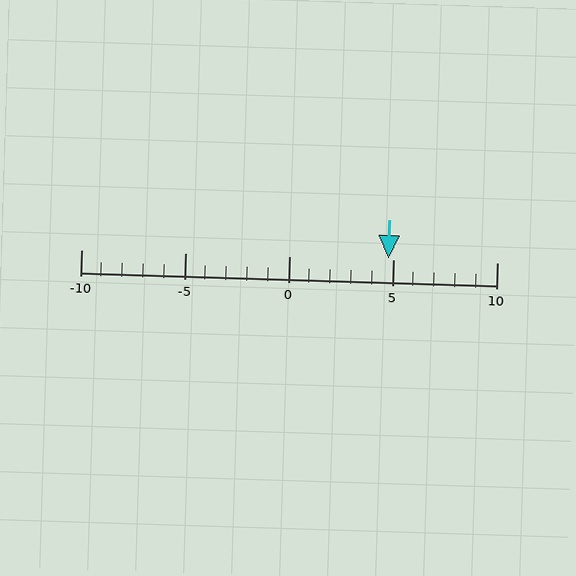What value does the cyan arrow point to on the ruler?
The cyan arrow points to approximately 5.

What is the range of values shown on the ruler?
The ruler shows values from -10 to 10.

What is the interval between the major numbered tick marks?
The major tick marks are spaced 5 units apart.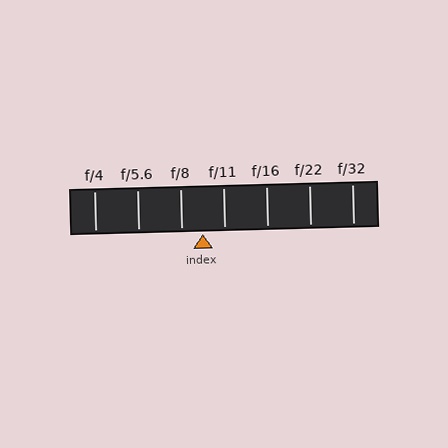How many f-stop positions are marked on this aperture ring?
There are 7 f-stop positions marked.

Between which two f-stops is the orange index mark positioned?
The index mark is between f/8 and f/11.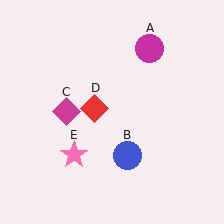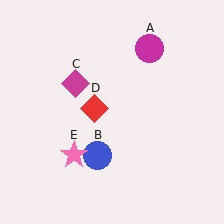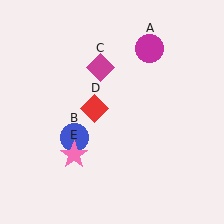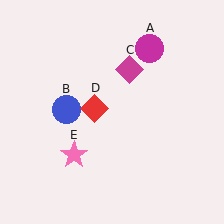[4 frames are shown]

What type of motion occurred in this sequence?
The blue circle (object B), magenta diamond (object C) rotated clockwise around the center of the scene.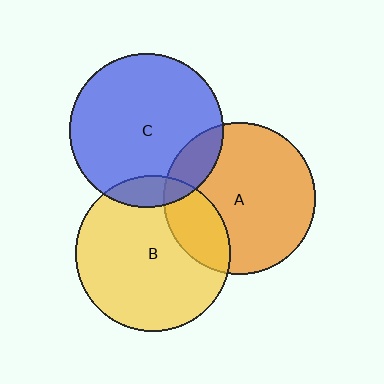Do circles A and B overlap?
Yes.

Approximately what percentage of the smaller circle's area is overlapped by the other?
Approximately 25%.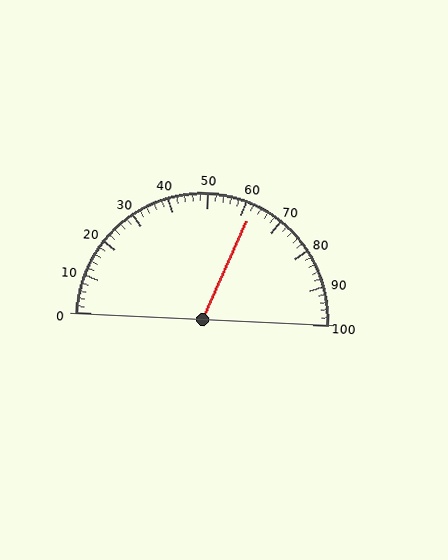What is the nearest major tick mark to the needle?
The nearest major tick mark is 60.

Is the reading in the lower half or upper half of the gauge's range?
The reading is in the upper half of the range (0 to 100).